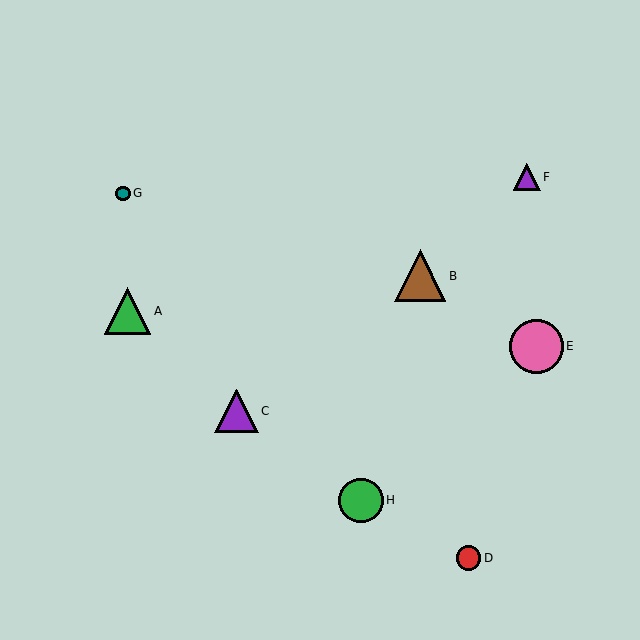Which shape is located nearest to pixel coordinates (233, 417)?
The purple triangle (labeled C) at (236, 411) is nearest to that location.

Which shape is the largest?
The pink circle (labeled E) is the largest.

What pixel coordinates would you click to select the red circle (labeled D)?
Click at (468, 558) to select the red circle D.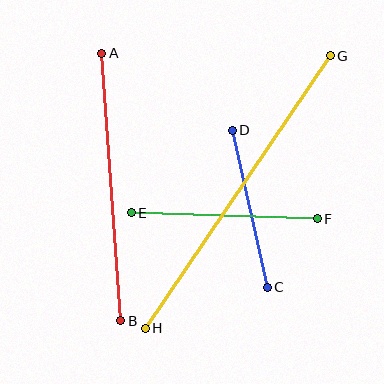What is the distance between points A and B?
The distance is approximately 268 pixels.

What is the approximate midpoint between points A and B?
The midpoint is at approximately (111, 187) pixels.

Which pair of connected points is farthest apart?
Points G and H are farthest apart.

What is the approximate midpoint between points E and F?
The midpoint is at approximately (224, 216) pixels.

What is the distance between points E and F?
The distance is approximately 186 pixels.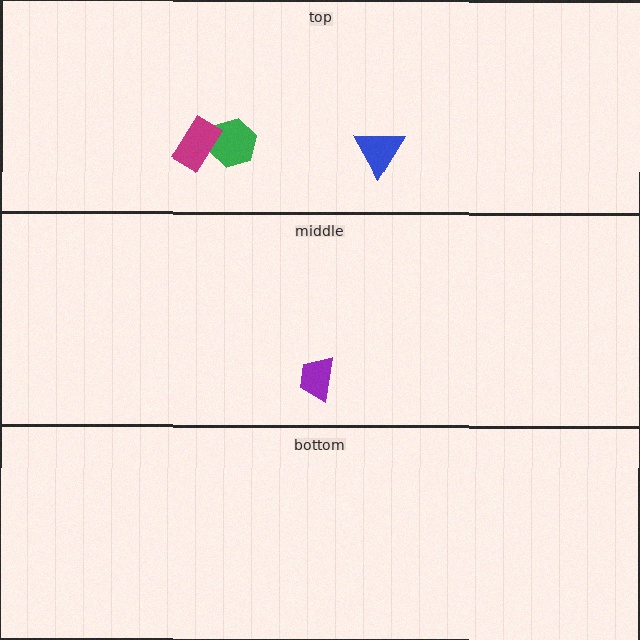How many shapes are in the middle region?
1.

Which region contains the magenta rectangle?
The top region.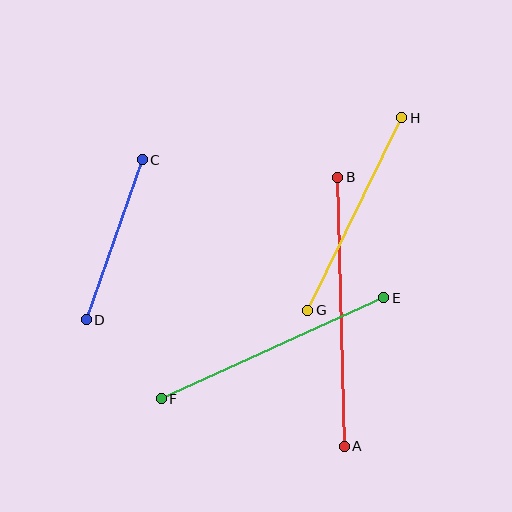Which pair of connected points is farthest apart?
Points A and B are farthest apart.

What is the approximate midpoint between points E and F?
The midpoint is at approximately (273, 348) pixels.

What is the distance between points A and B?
The distance is approximately 269 pixels.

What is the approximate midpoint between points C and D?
The midpoint is at approximately (114, 240) pixels.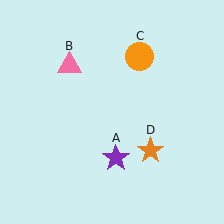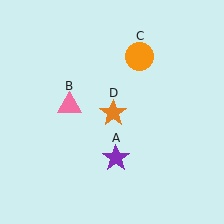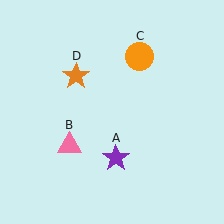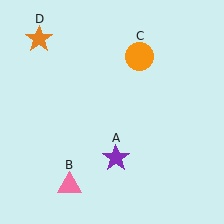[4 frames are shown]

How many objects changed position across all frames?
2 objects changed position: pink triangle (object B), orange star (object D).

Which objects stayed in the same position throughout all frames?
Purple star (object A) and orange circle (object C) remained stationary.